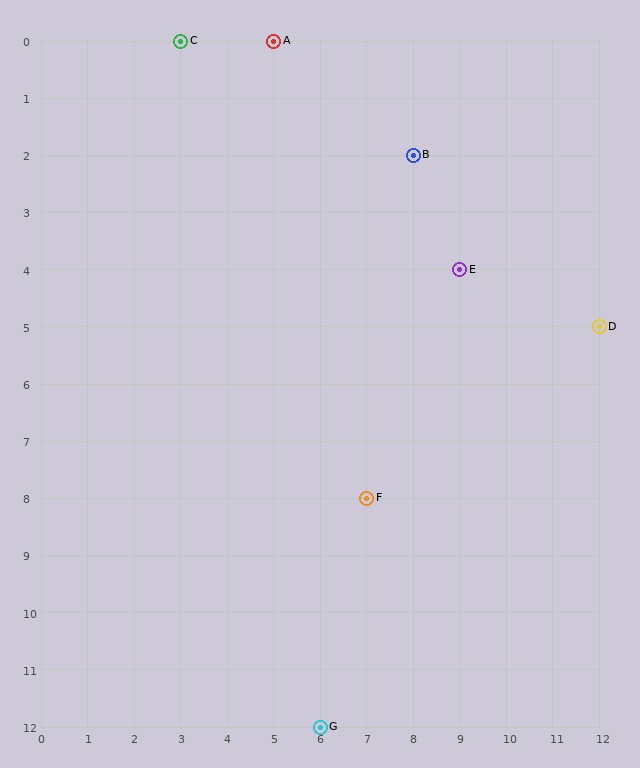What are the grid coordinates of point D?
Point D is at grid coordinates (12, 5).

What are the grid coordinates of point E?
Point E is at grid coordinates (9, 4).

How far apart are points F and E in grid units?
Points F and E are 2 columns and 4 rows apart (about 4.5 grid units diagonally).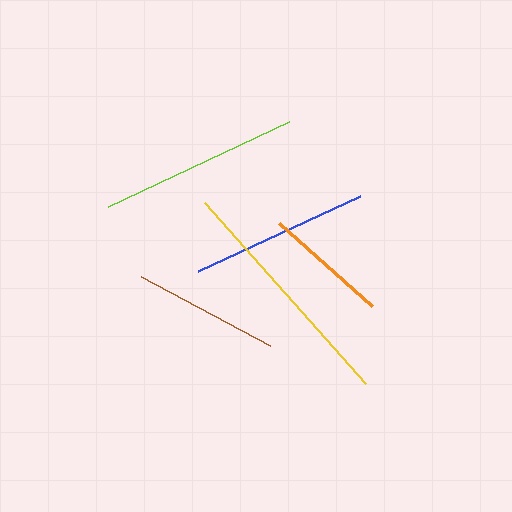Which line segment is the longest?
The yellow line is the longest at approximately 242 pixels.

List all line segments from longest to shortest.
From longest to shortest: yellow, lime, blue, brown, orange.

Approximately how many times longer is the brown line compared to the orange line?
The brown line is approximately 1.2 times the length of the orange line.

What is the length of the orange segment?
The orange segment is approximately 125 pixels long.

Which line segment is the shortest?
The orange line is the shortest at approximately 125 pixels.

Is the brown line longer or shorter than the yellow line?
The yellow line is longer than the brown line.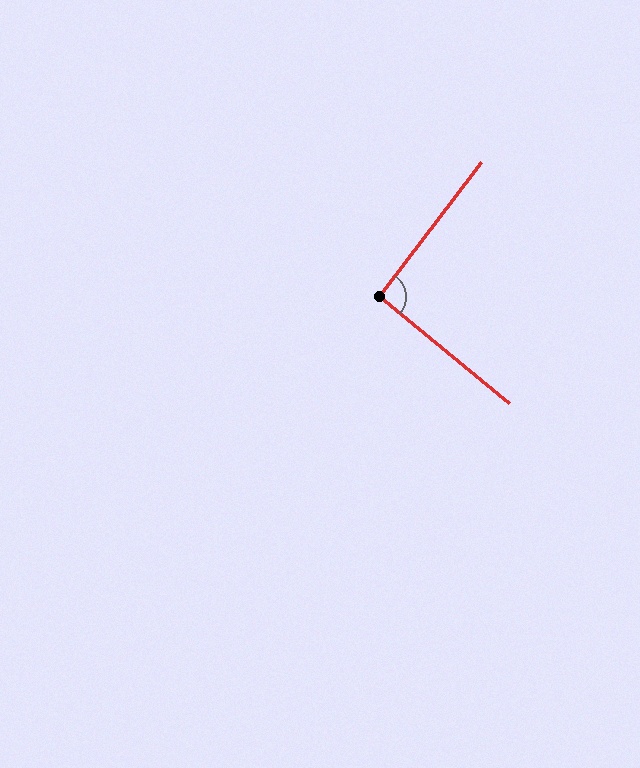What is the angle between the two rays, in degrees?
Approximately 92 degrees.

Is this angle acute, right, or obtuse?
It is approximately a right angle.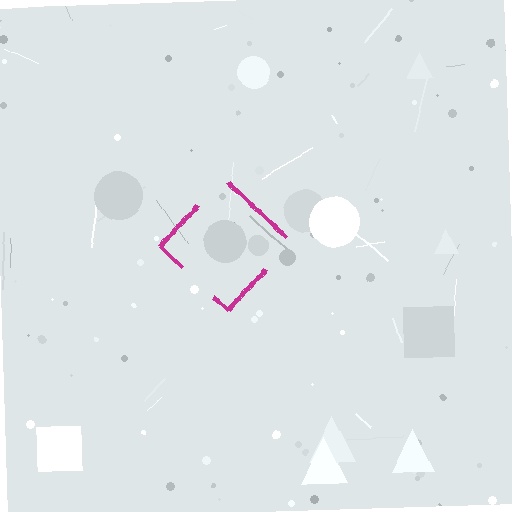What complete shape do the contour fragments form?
The contour fragments form a diamond.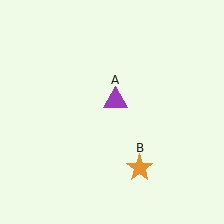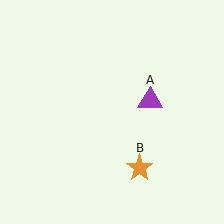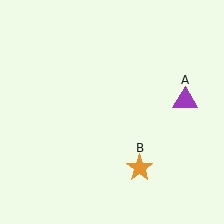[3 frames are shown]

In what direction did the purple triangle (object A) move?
The purple triangle (object A) moved right.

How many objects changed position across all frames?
1 object changed position: purple triangle (object A).